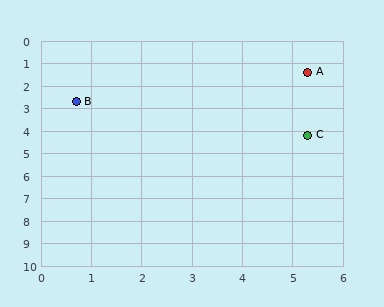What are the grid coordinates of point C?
Point C is at approximately (5.3, 4.2).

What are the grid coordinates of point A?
Point A is at approximately (5.3, 1.4).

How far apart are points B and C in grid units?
Points B and C are about 4.8 grid units apart.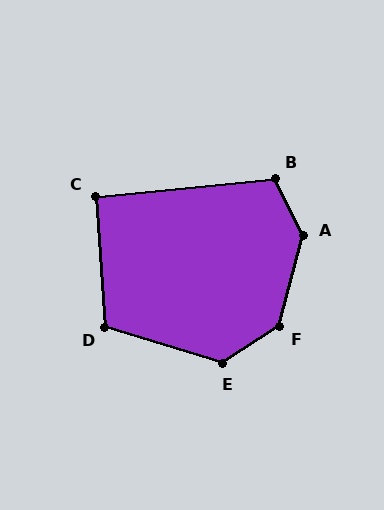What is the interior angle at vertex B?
Approximately 111 degrees (obtuse).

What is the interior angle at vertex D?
Approximately 112 degrees (obtuse).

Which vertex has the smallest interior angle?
C, at approximately 92 degrees.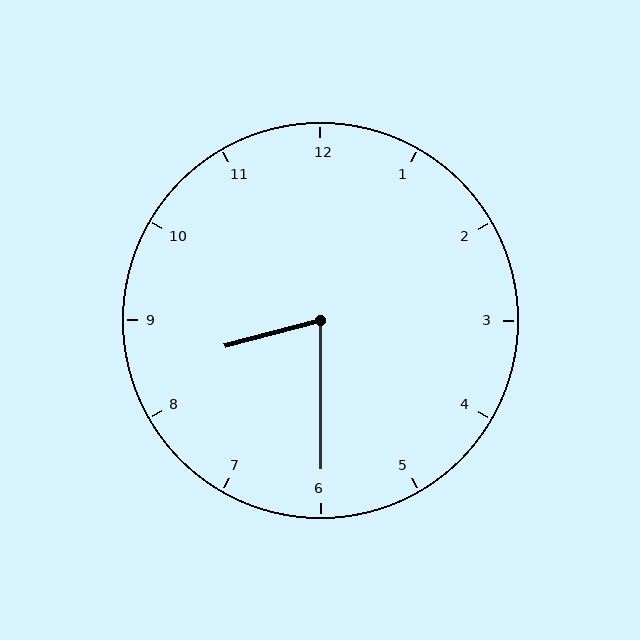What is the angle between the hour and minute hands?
Approximately 75 degrees.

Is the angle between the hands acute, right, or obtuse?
It is acute.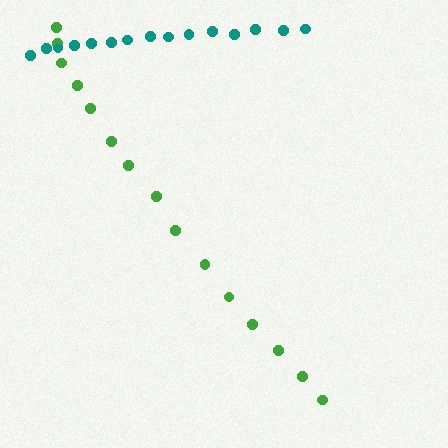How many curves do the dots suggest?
There are 2 distinct paths.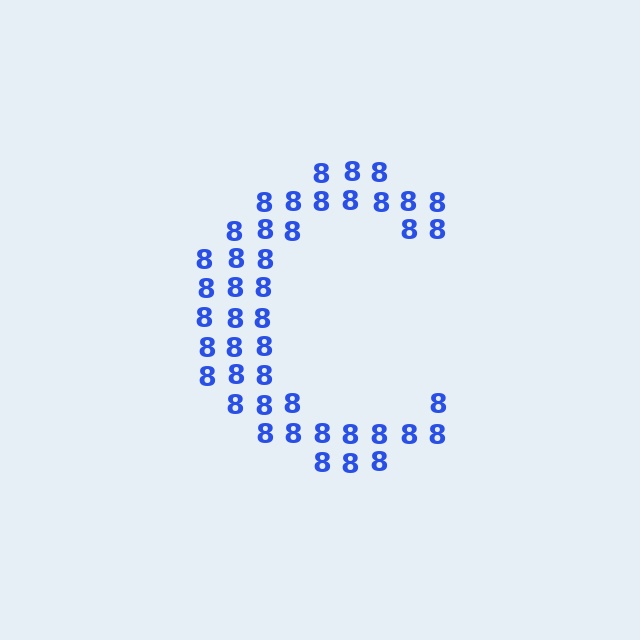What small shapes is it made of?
It is made of small digit 8's.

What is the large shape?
The large shape is the letter C.